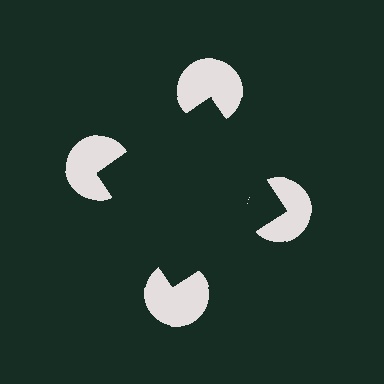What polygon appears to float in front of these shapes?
An illusory square — its edges are inferred from the aligned wedge cuts in the pac-man discs, not physically drawn.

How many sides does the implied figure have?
4 sides.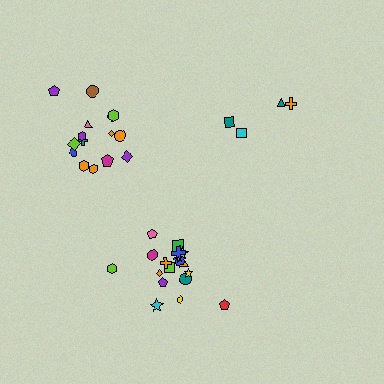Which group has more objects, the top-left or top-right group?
The top-left group.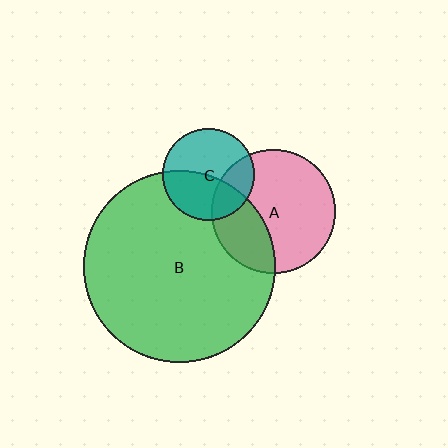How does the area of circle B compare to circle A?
Approximately 2.4 times.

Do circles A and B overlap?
Yes.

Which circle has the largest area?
Circle B (green).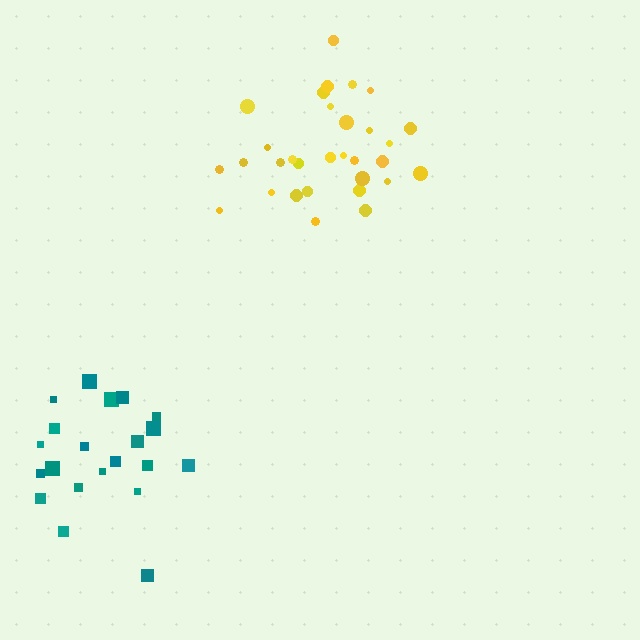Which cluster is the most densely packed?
Yellow.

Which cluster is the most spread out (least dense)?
Teal.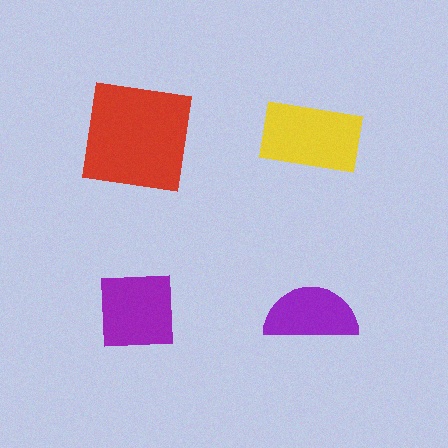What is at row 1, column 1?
A red square.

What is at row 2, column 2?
A purple semicircle.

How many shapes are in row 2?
2 shapes.